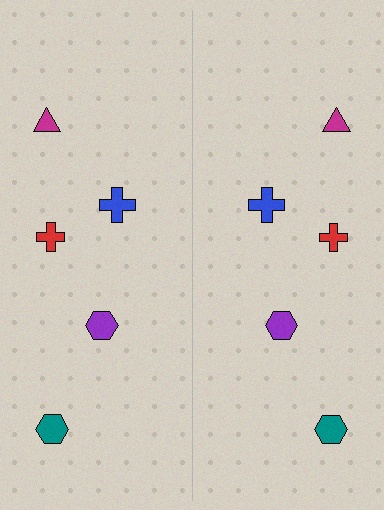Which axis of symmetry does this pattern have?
The pattern has a vertical axis of symmetry running through the center of the image.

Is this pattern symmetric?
Yes, this pattern has bilateral (reflection) symmetry.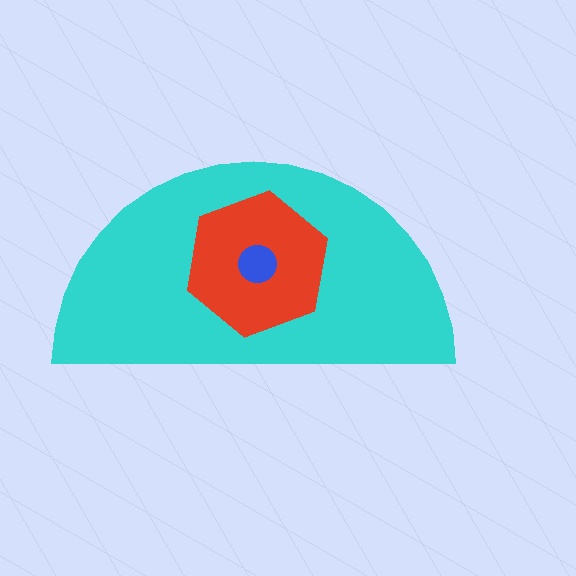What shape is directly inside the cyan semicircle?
The red hexagon.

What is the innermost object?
The blue circle.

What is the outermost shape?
The cyan semicircle.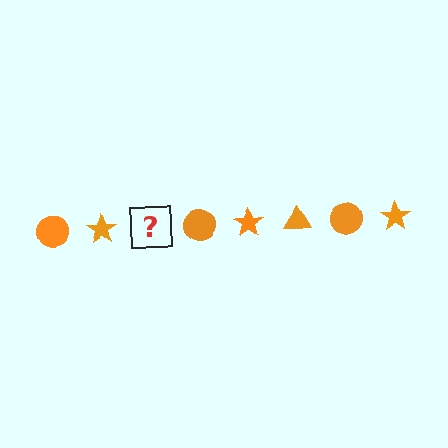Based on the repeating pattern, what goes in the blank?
The blank should be an orange triangle.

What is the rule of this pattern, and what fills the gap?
The rule is that the pattern cycles through circle, star, triangle shapes in orange. The gap should be filled with an orange triangle.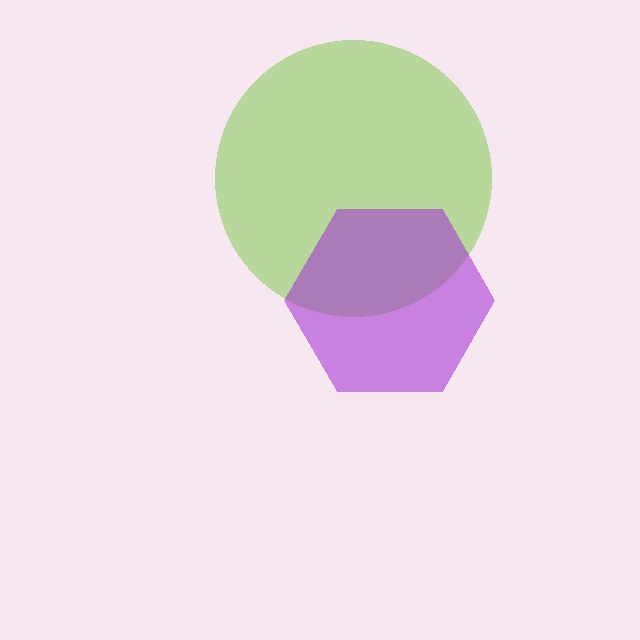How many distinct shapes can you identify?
There are 2 distinct shapes: a lime circle, a purple hexagon.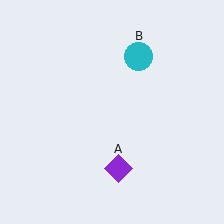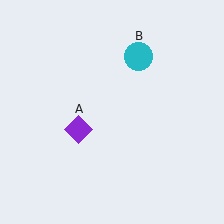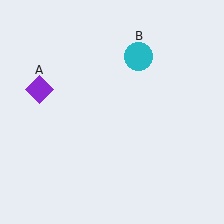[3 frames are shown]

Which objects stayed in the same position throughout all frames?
Cyan circle (object B) remained stationary.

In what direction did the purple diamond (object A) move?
The purple diamond (object A) moved up and to the left.